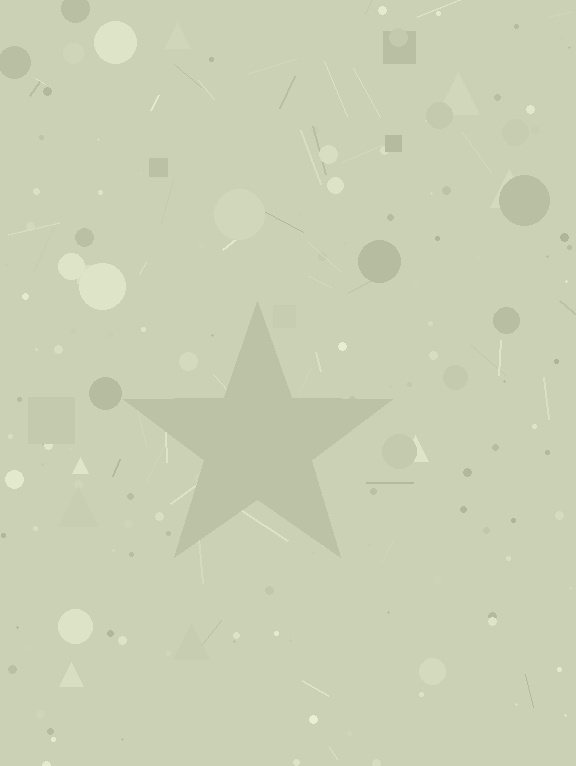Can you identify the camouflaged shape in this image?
The camouflaged shape is a star.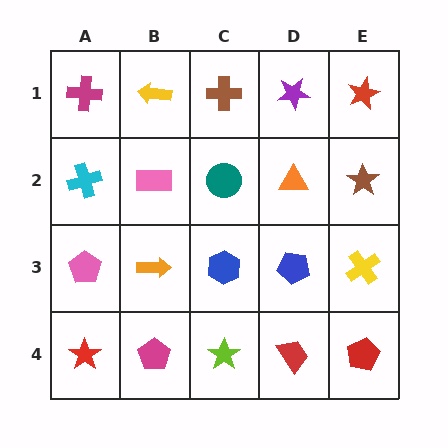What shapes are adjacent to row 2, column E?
A red star (row 1, column E), a yellow cross (row 3, column E), an orange triangle (row 2, column D).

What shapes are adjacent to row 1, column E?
A brown star (row 2, column E), a purple star (row 1, column D).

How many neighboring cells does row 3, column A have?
3.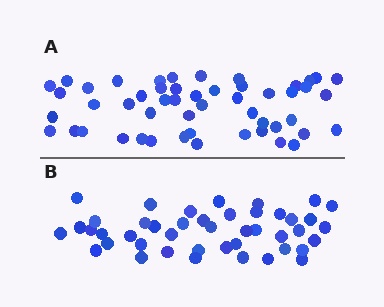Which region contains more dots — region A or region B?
Region A (the top region) has more dots.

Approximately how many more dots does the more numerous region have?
Region A has roughly 8 or so more dots than region B.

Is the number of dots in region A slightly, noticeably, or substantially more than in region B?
Region A has only slightly more — the two regions are fairly close. The ratio is roughly 1.2 to 1.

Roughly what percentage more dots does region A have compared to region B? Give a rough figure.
About 15% more.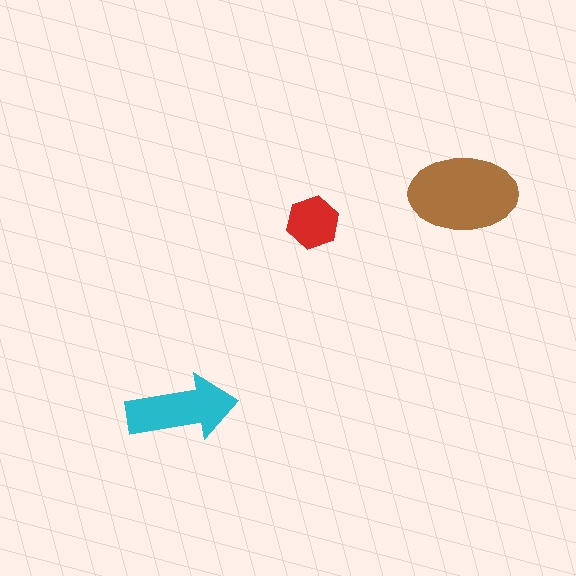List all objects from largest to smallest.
The brown ellipse, the cyan arrow, the red hexagon.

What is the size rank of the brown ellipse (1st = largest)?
1st.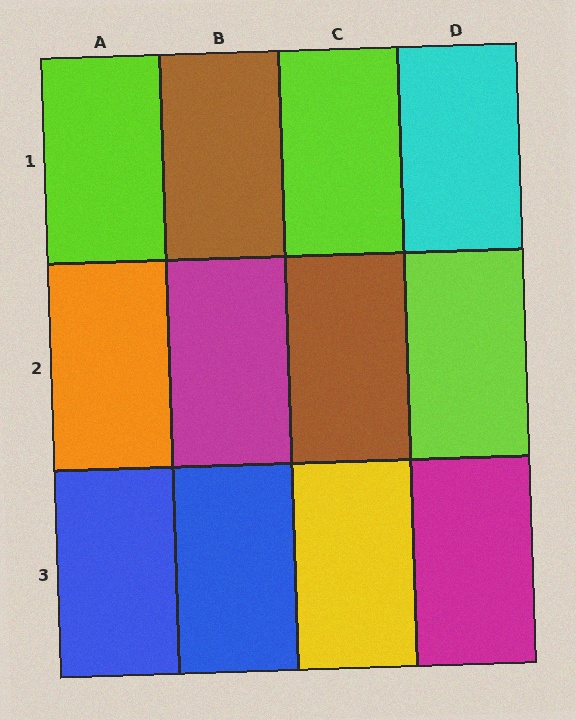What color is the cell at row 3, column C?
Yellow.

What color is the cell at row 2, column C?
Brown.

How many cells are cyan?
1 cell is cyan.